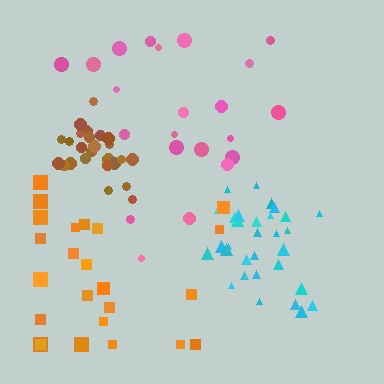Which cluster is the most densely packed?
Brown.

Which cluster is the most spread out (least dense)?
Pink.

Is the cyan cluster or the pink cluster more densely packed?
Cyan.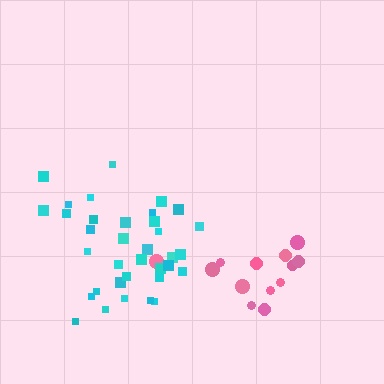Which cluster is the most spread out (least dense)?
Pink.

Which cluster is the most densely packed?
Cyan.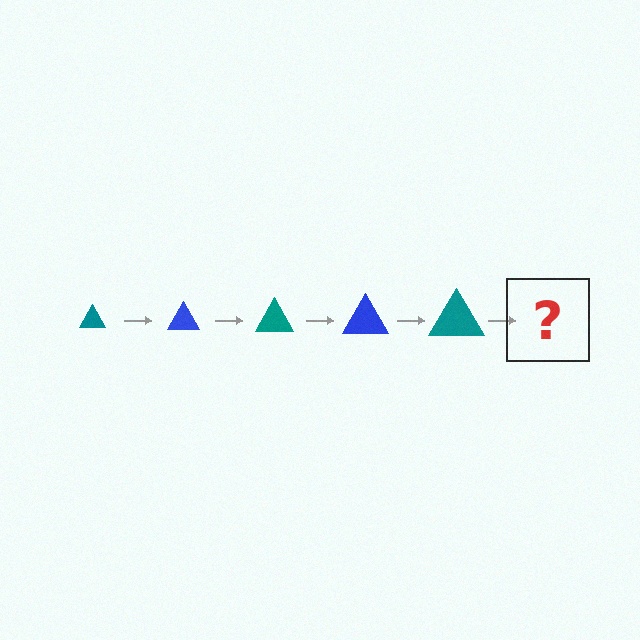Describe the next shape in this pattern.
It should be a blue triangle, larger than the previous one.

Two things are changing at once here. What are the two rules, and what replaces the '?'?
The two rules are that the triangle grows larger each step and the color cycles through teal and blue. The '?' should be a blue triangle, larger than the previous one.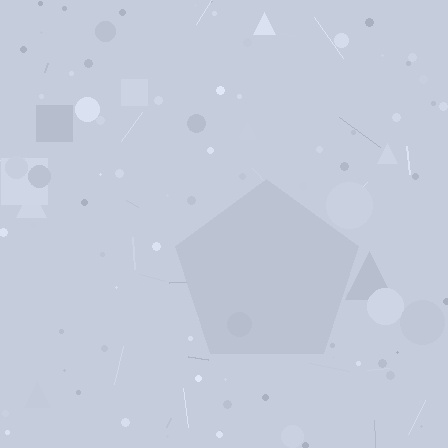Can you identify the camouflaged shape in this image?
The camouflaged shape is a pentagon.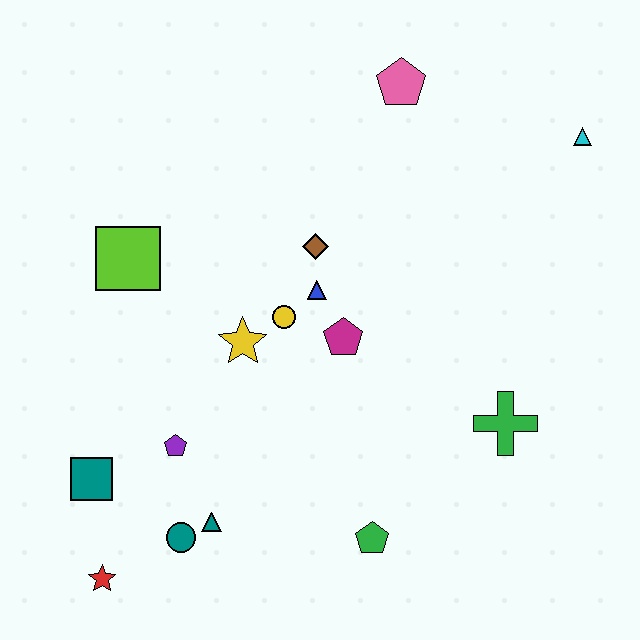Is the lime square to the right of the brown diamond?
No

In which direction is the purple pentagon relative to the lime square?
The purple pentagon is below the lime square.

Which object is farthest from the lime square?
The cyan triangle is farthest from the lime square.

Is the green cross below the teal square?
No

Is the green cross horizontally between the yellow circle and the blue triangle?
No